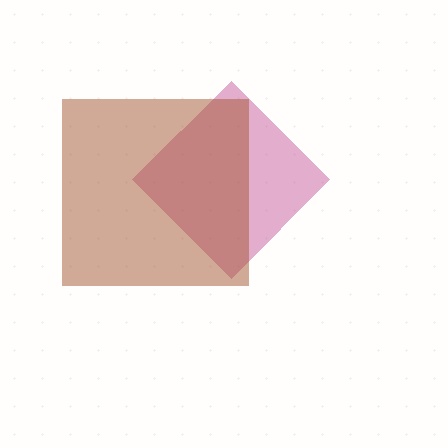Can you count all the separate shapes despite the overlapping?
Yes, there are 2 separate shapes.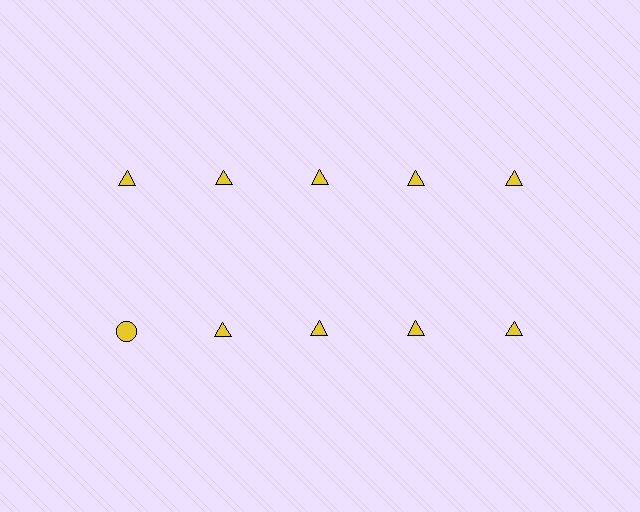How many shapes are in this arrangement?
There are 10 shapes arranged in a grid pattern.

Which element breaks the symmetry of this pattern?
The yellow circle in the second row, leftmost column breaks the symmetry. All other shapes are yellow triangles.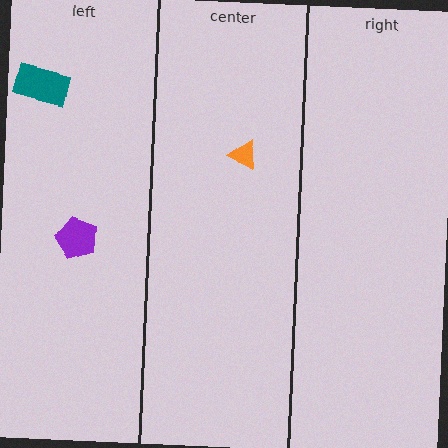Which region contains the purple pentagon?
The left region.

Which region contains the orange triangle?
The center region.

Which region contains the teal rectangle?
The left region.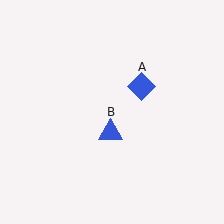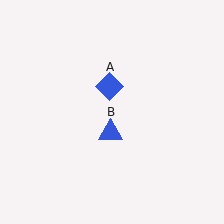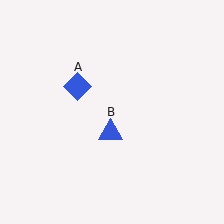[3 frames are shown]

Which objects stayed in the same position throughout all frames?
Blue triangle (object B) remained stationary.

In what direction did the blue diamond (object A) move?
The blue diamond (object A) moved left.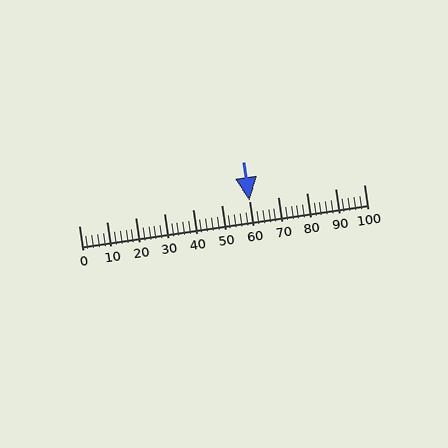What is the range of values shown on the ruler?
The ruler shows values from 0 to 100.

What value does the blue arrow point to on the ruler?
The blue arrow points to approximately 60.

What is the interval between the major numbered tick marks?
The major tick marks are spaced 10 units apart.